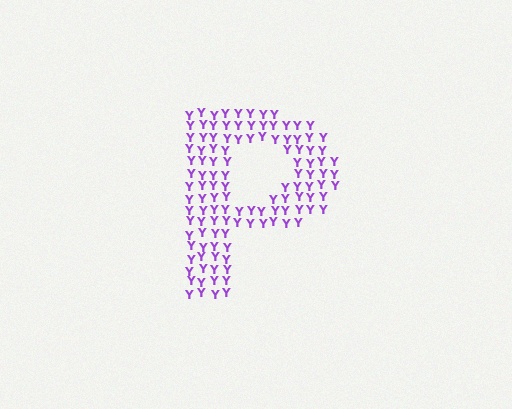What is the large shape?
The large shape is the letter P.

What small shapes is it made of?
It is made of small letter Y's.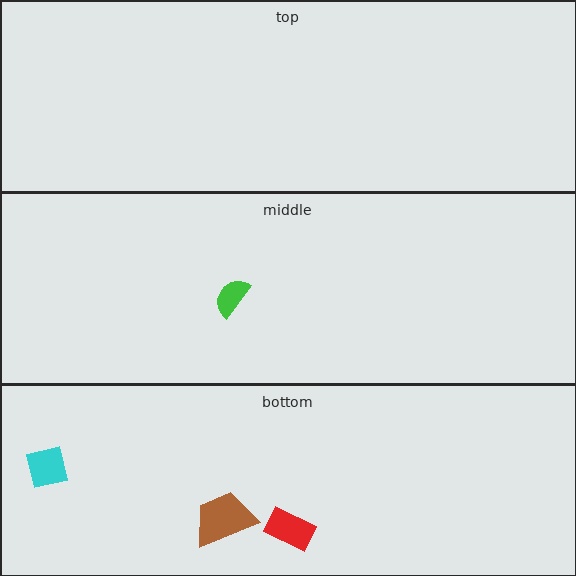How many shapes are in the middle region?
1.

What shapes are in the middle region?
The green semicircle.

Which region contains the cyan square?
The bottom region.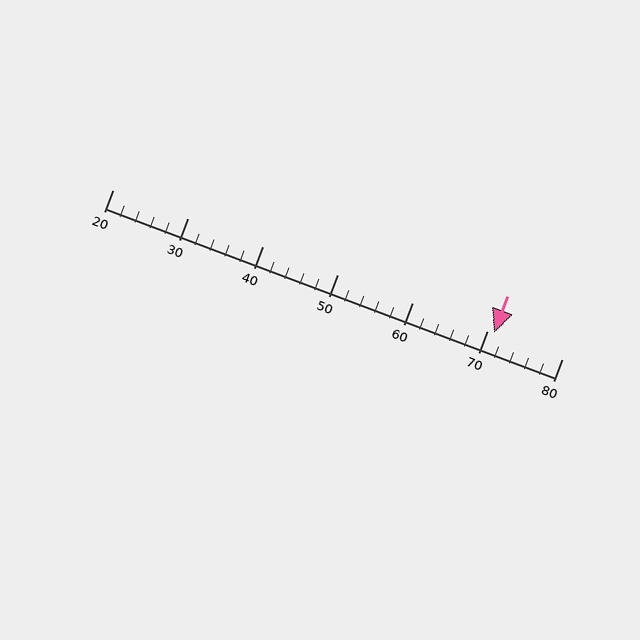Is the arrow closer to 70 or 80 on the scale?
The arrow is closer to 70.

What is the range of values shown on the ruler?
The ruler shows values from 20 to 80.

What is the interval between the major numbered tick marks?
The major tick marks are spaced 10 units apart.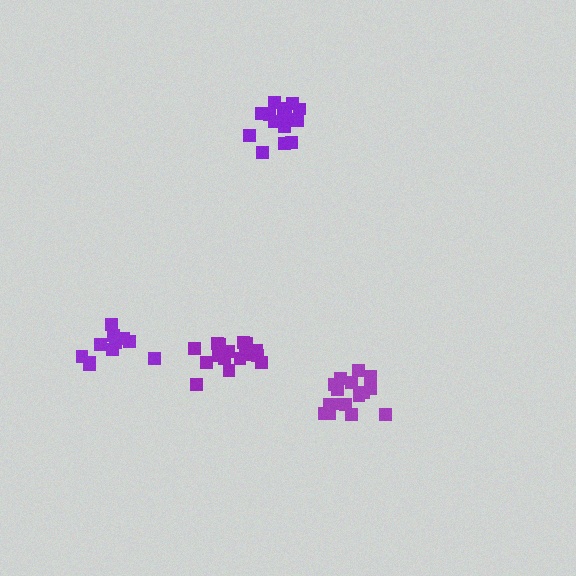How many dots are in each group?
Group 1: 16 dots, Group 2: 17 dots, Group 3: 17 dots, Group 4: 11 dots (61 total).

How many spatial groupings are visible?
There are 4 spatial groupings.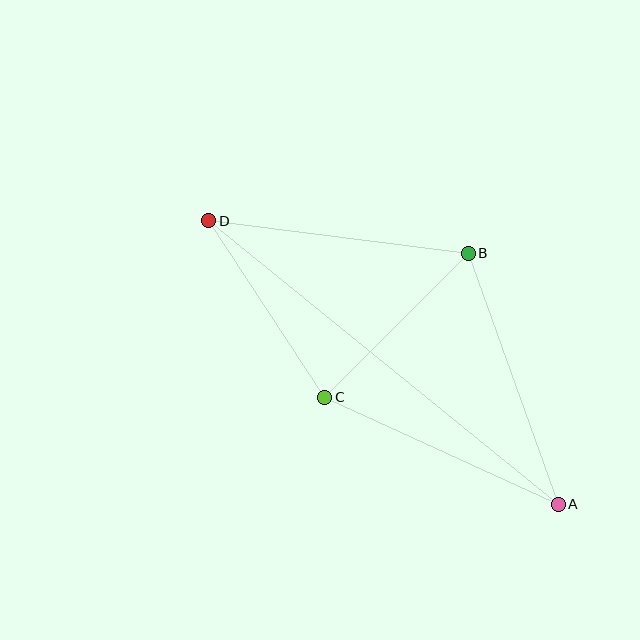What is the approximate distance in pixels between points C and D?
The distance between C and D is approximately 211 pixels.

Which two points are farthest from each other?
Points A and D are farthest from each other.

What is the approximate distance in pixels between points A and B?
The distance between A and B is approximately 267 pixels.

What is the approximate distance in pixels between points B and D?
The distance between B and D is approximately 261 pixels.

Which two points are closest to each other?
Points B and C are closest to each other.